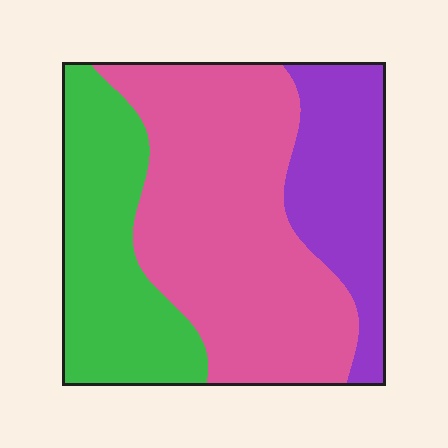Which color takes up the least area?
Purple, at roughly 20%.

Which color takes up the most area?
Pink, at roughly 50%.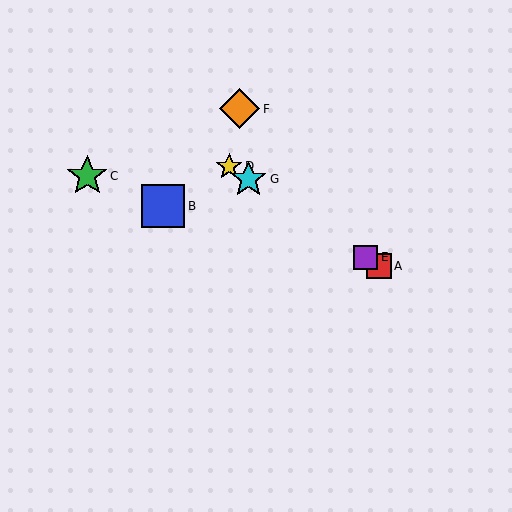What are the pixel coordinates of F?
Object F is at (240, 109).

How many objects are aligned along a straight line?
4 objects (A, D, E, G) are aligned along a straight line.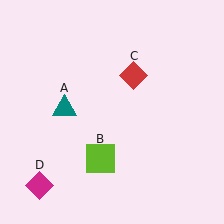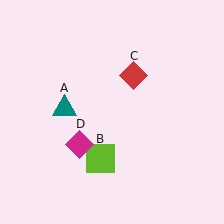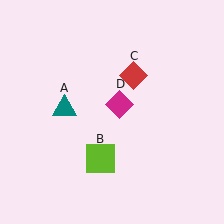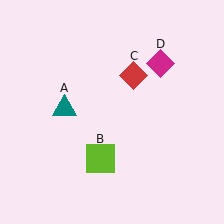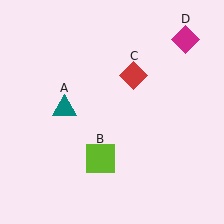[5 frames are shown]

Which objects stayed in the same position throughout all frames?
Teal triangle (object A) and lime square (object B) and red diamond (object C) remained stationary.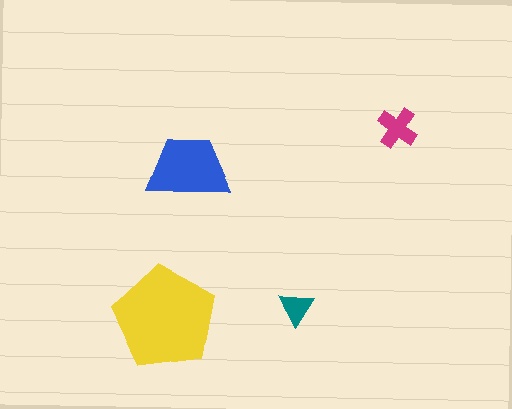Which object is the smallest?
The teal triangle.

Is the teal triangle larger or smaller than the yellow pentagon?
Smaller.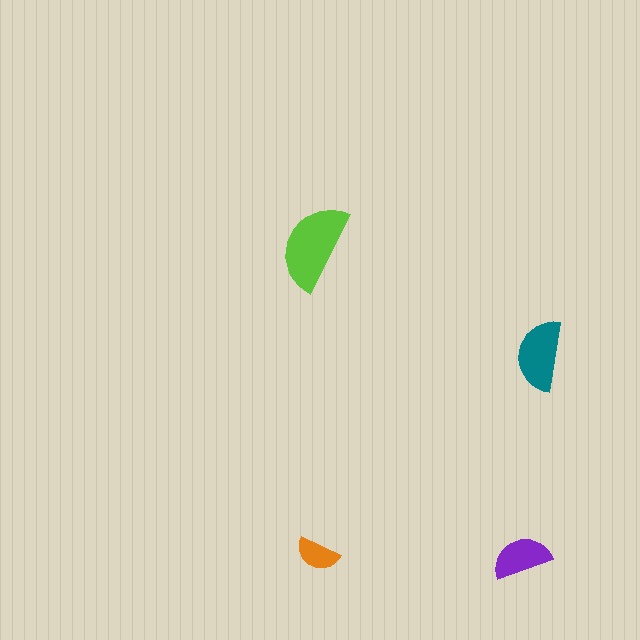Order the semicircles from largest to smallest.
the lime one, the teal one, the purple one, the orange one.